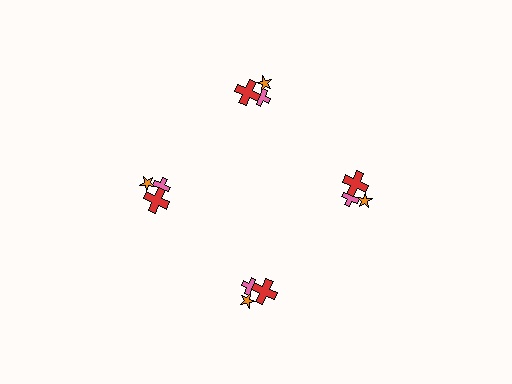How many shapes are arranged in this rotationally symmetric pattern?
There are 12 shapes, arranged in 4 groups of 3.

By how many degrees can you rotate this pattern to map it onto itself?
The pattern maps onto itself every 90 degrees of rotation.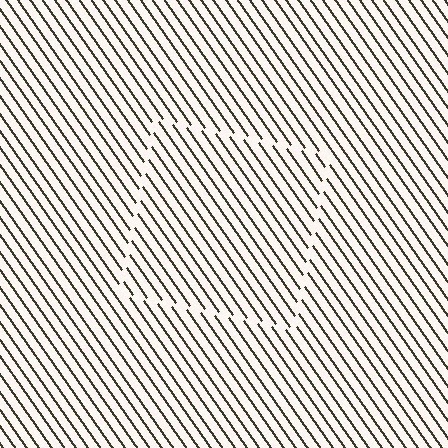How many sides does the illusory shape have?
4 sides — the line-ends trace a square.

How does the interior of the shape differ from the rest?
The interior of the shape contains the same grating, shifted by half a period — the contour is defined by the phase discontinuity where line-ends from the inner and outer gratings abut.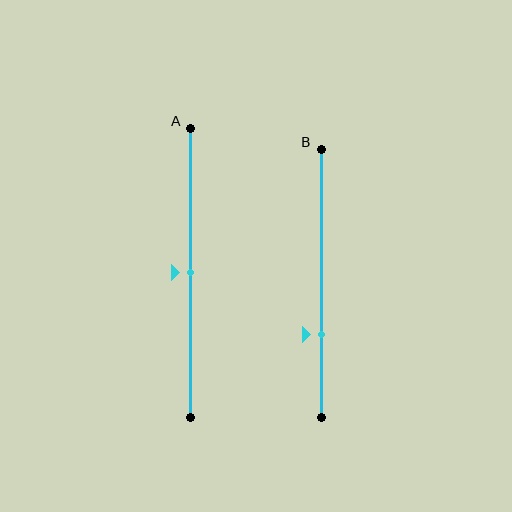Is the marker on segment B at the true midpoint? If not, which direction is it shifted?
No, the marker on segment B is shifted downward by about 19% of the segment length.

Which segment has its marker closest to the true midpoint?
Segment A has its marker closest to the true midpoint.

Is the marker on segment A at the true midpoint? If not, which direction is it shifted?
Yes, the marker on segment A is at the true midpoint.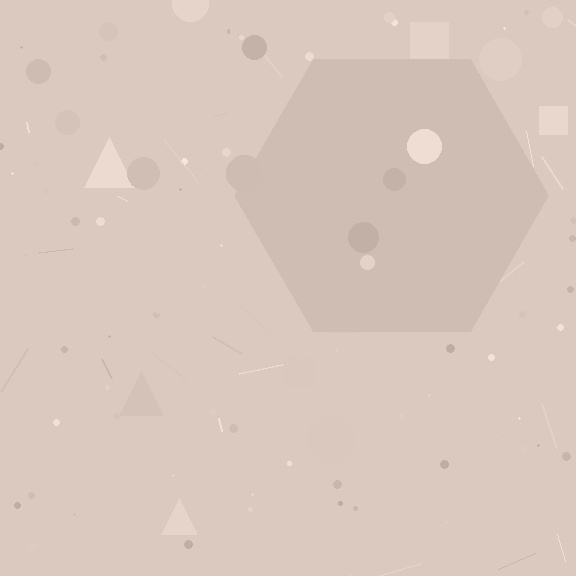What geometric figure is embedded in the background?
A hexagon is embedded in the background.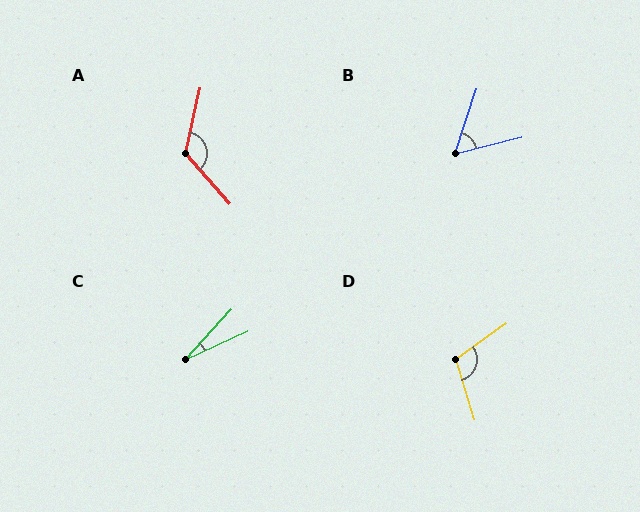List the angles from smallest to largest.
C (23°), B (58°), D (108°), A (126°).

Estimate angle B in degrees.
Approximately 58 degrees.